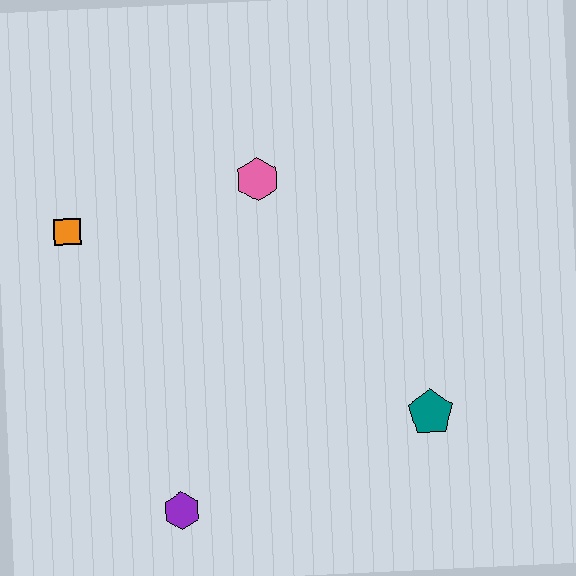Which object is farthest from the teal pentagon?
The orange square is farthest from the teal pentagon.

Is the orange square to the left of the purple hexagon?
Yes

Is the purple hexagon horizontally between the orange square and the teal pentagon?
Yes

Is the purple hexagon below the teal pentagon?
Yes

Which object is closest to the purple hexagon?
The teal pentagon is closest to the purple hexagon.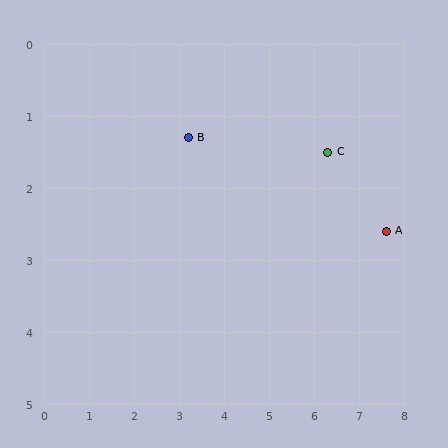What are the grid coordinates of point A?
Point A is at approximately (7.6, 2.6).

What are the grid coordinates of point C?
Point C is at approximately (6.3, 1.5).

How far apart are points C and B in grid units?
Points C and B are about 3.1 grid units apart.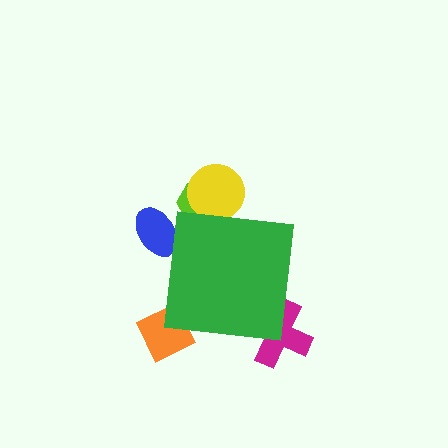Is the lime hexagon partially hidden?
Yes, the lime hexagon is partially hidden behind the green square.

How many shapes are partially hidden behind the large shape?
5 shapes are partially hidden.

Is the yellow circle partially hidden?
Yes, the yellow circle is partially hidden behind the green square.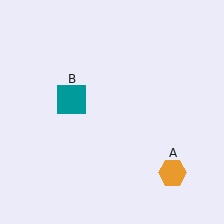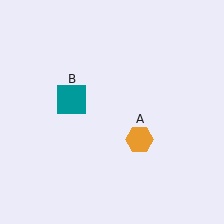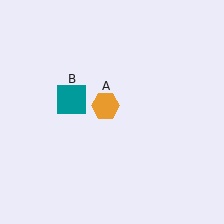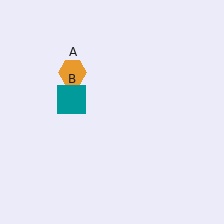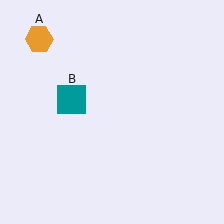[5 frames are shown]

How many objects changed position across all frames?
1 object changed position: orange hexagon (object A).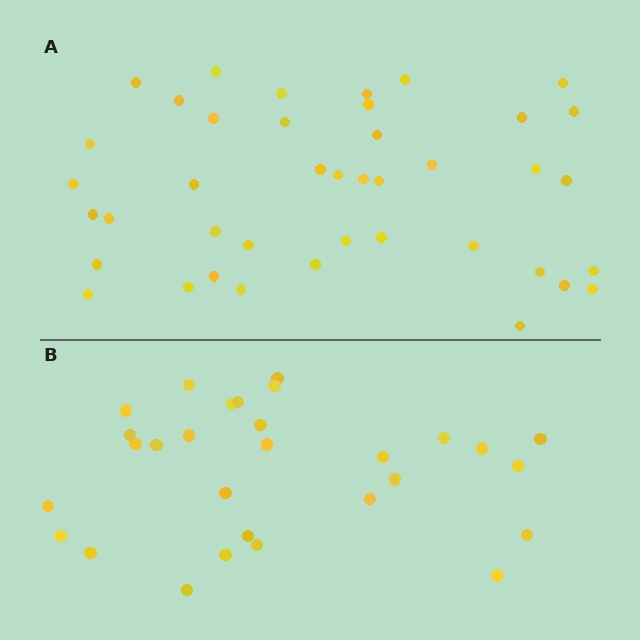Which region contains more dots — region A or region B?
Region A (the top region) has more dots.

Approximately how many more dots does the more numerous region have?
Region A has roughly 12 or so more dots than region B.